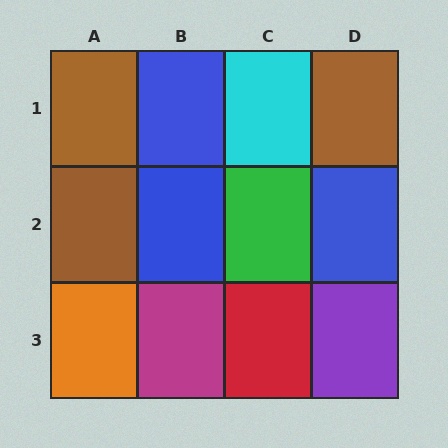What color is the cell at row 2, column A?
Brown.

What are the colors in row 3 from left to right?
Orange, magenta, red, purple.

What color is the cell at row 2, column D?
Blue.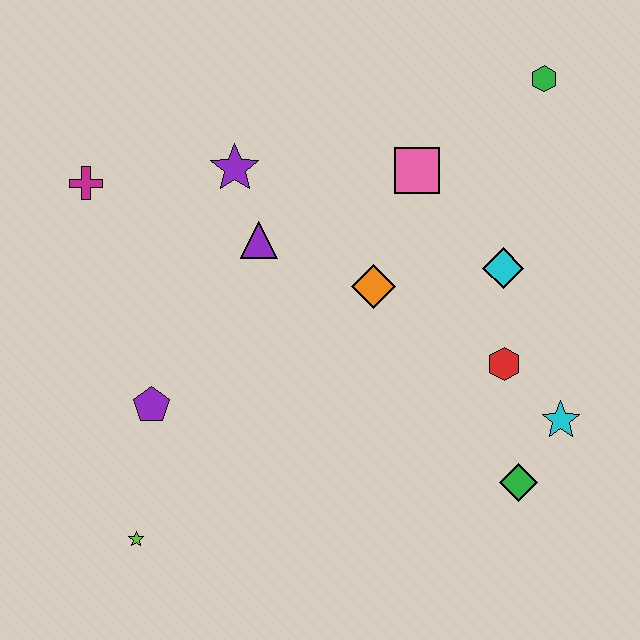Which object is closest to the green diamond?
The cyan star is closest to the green diamond.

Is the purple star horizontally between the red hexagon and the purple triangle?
No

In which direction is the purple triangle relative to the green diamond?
The purple triangle is to the left of the green diamond.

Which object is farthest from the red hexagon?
The magenta cross is farthest from the red hexagon.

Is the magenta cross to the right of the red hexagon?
No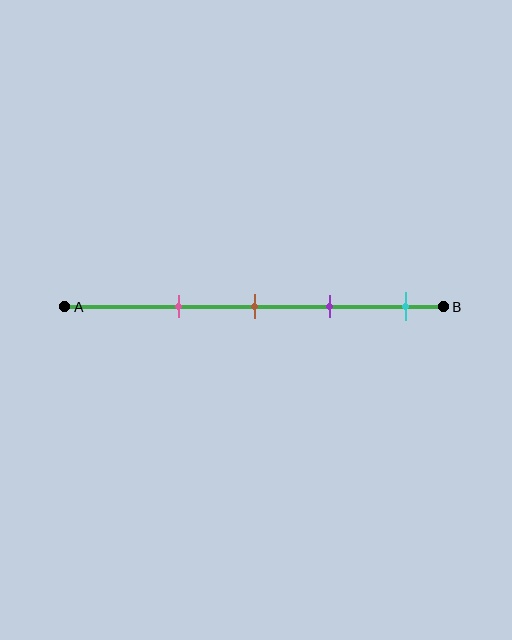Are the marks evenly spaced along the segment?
Yes, the marks are approximately evenly spaced.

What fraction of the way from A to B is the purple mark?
The purple mark is approximately 70% (0.7) of the way from A to B.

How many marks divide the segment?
There are 4 marks dividing the segment.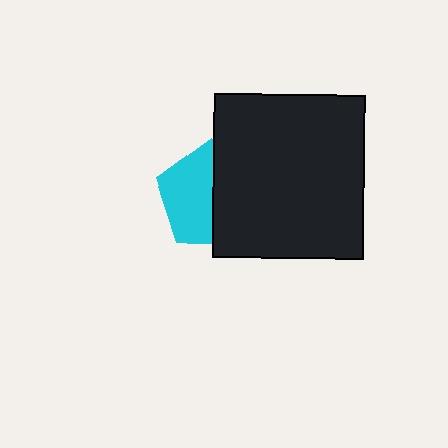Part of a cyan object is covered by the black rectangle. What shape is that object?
It is a pentagon.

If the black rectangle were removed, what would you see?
You would see the complete cyan pentagon.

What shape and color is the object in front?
The object in front is a black rectangle.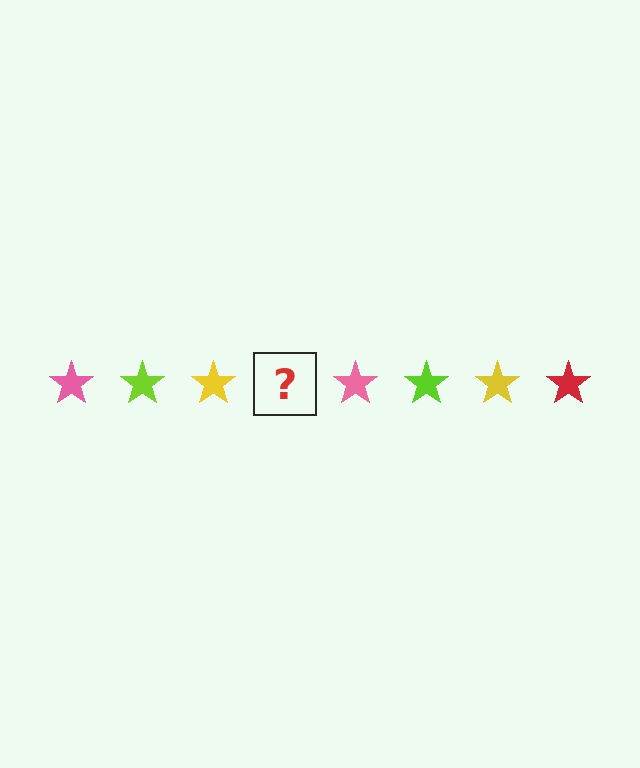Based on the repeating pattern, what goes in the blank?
The blank should be a red star.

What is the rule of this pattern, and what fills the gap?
The rule is that the pattern cycles through pink, lime, yellow, red stars. The gap should be filled with a red star.